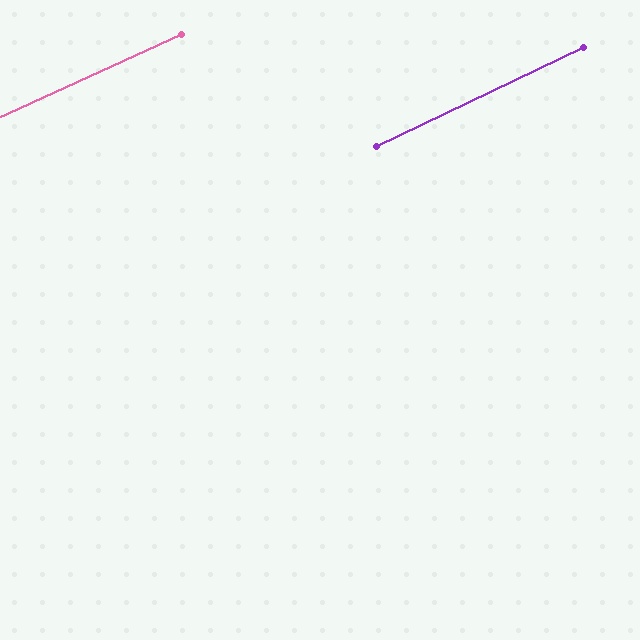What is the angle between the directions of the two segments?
Approximately 1 degree.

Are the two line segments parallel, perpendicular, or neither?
Parallel — their directions differ by only 1.0°.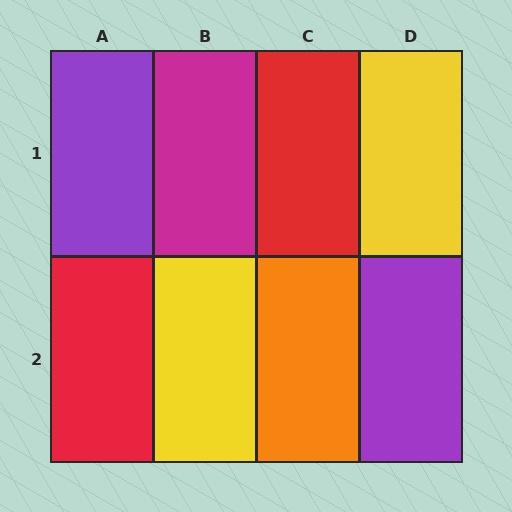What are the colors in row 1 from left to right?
Purple, magenta, red, yellow.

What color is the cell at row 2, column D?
Purple.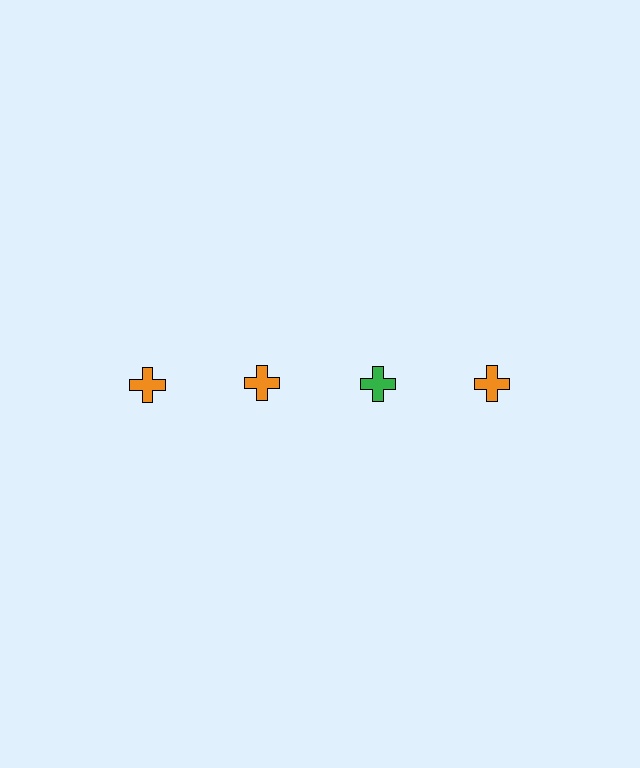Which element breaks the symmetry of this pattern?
The green cross in the top row, center column breaks the symmetry. All other shapes are orange crosses.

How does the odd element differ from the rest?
It has a different color: green instead of orange.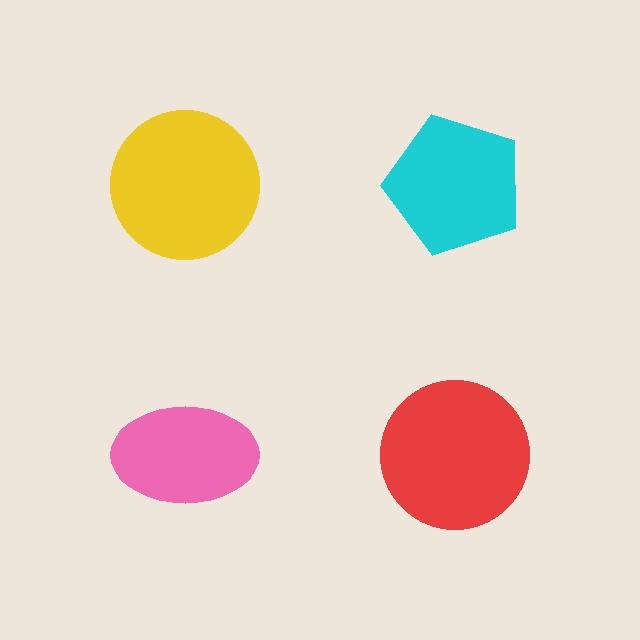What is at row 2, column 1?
A pink ellipse.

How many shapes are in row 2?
2 shapes.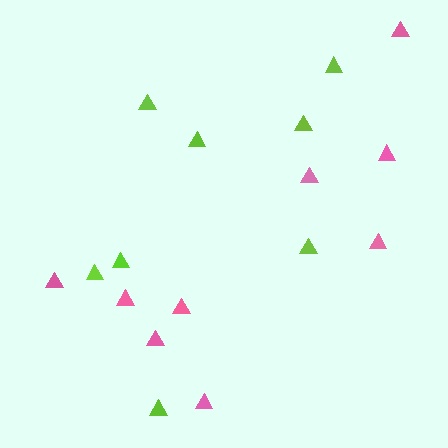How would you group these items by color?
There are 2 groups: one group of lime triangles (8) and one group of pink triangles (9).